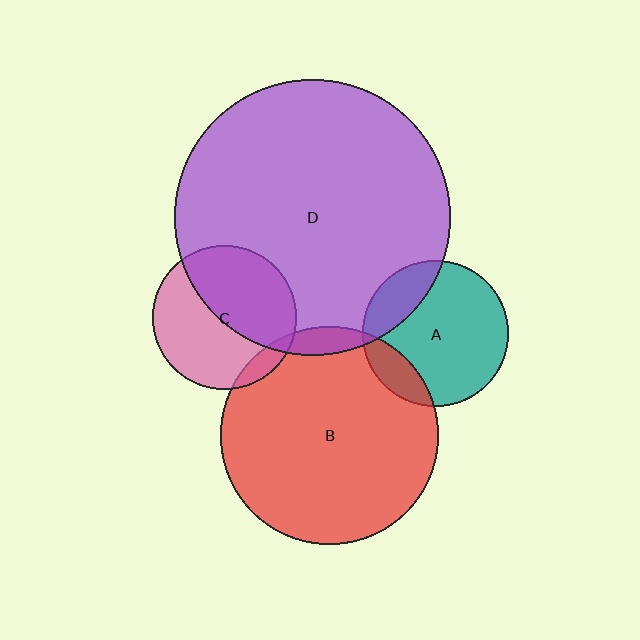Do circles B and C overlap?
Yes.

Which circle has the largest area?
Circle D (purple).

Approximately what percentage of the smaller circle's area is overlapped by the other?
Approximately 10%.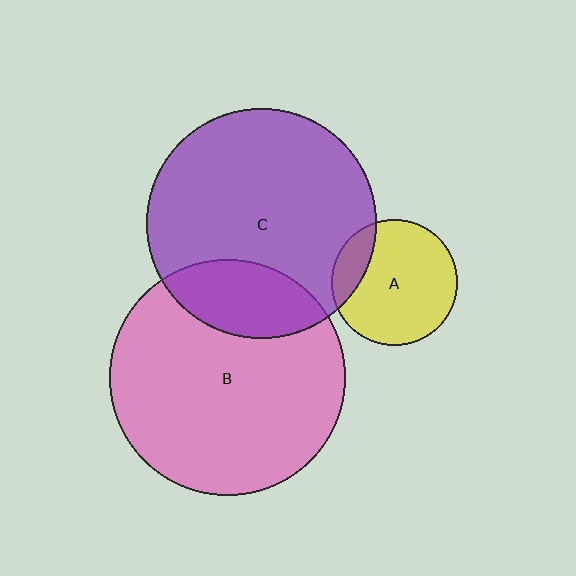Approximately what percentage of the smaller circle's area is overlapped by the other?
Approximately 20%.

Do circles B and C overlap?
Yes.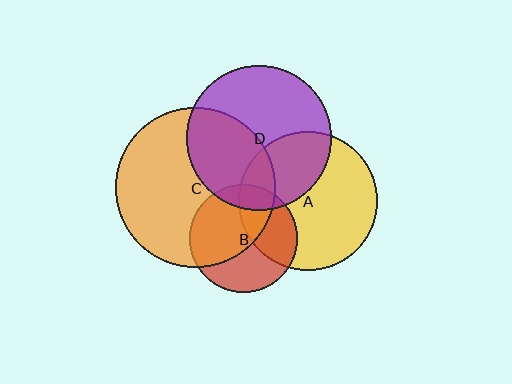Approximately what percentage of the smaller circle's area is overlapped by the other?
Approximately 15%.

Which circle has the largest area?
Circle C (orange).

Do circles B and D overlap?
Yes.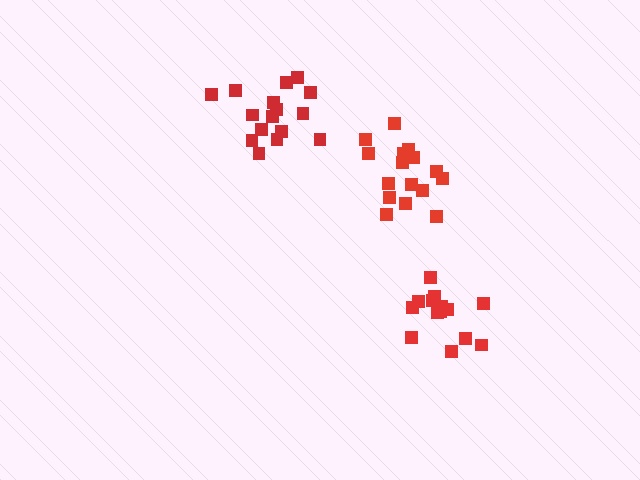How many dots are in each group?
Group 1: 16 dots, Group 2: 16 dots, Group 3: 14 dots (46 total).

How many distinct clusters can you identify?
There are 3 distinct clusters.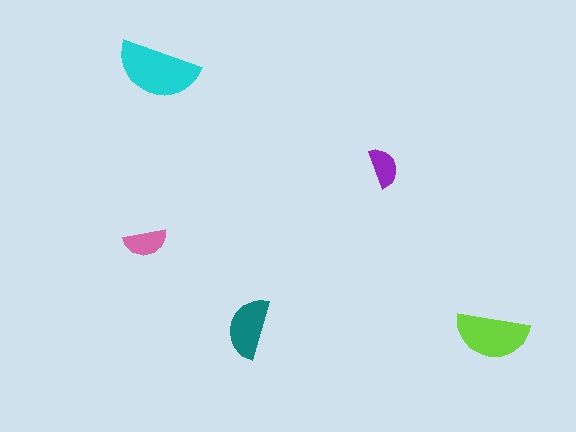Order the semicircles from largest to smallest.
the cyan one, the lime one, the teal one, the pink one, the purple one.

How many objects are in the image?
There are 5 objects in the image.